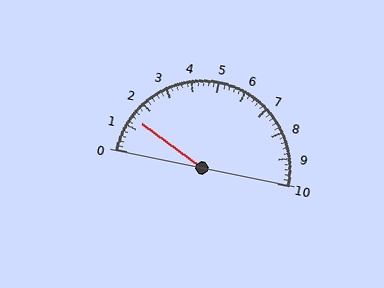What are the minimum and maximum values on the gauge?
The gauge ranges from 0 to 10.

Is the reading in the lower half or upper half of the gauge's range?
The reading is in the lower half of the range (0 to 10).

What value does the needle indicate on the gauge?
The needle indicates approximately 1.4.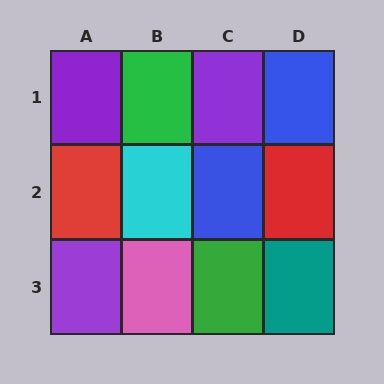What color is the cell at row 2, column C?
Blue.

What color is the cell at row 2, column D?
Red.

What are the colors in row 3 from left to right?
Purple, pink, green, teal.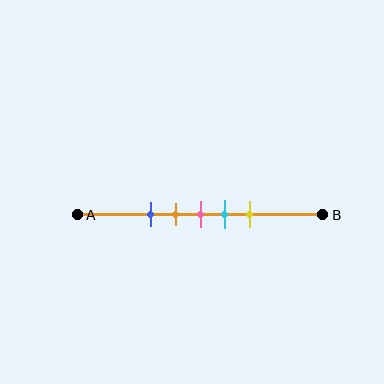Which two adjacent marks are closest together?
The orange and pink marks are the closest adjacent pair.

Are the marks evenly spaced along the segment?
Yes, the marks are approximately evenly spaced.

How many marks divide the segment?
There are 5 marks dividing the segment.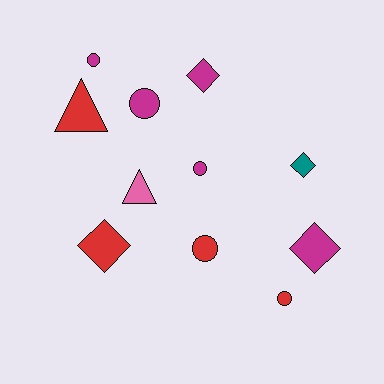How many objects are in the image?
There are 11 objects.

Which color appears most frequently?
Magenta, with 5 objects.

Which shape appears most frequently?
Circle, with 5 objects.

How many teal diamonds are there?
There is 1 teal diamond.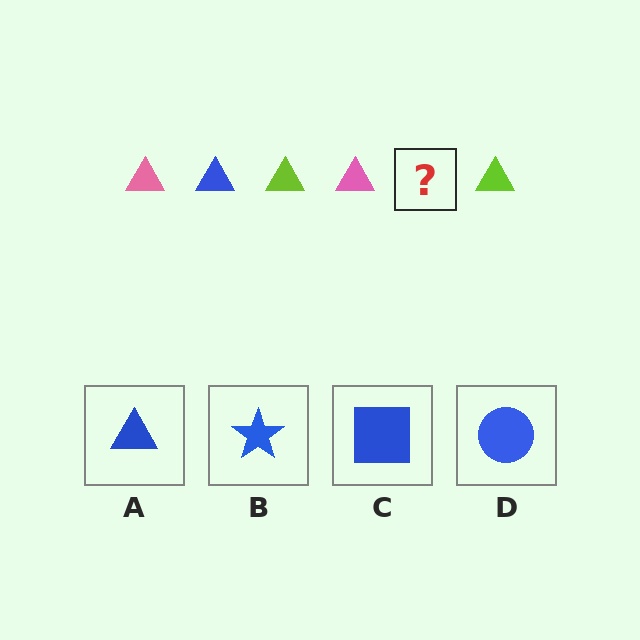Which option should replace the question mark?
Option A.